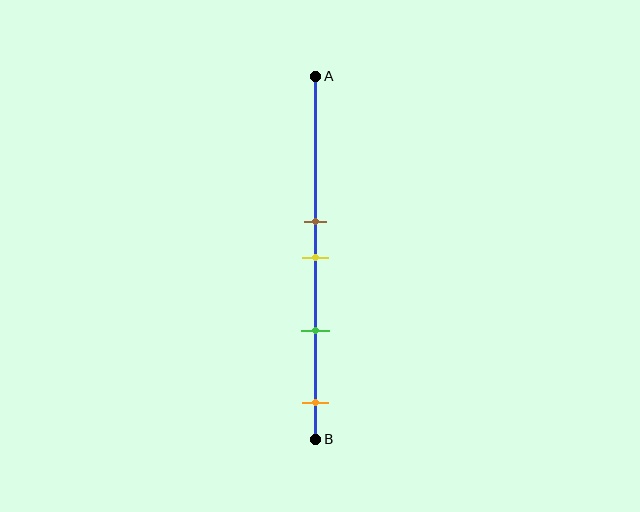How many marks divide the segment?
There are 4 marks dividing the segment.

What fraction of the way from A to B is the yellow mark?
The yellow mark is approximately 50% (0.5) of the way from A to B.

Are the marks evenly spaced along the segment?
No, the marks are not evenly spaced.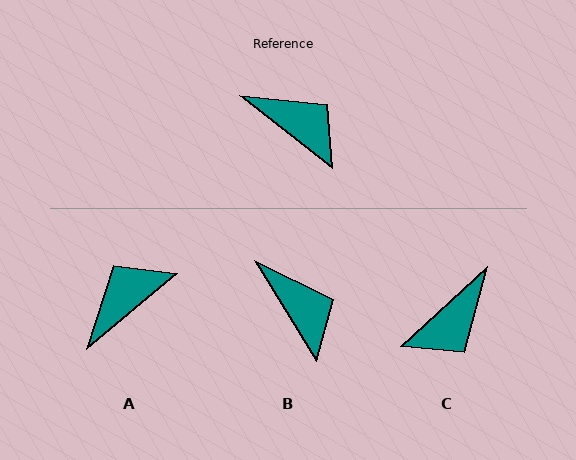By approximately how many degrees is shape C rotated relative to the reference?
Approximately 100 degrees clockwise.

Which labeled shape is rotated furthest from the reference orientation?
C, about 100 degrees away.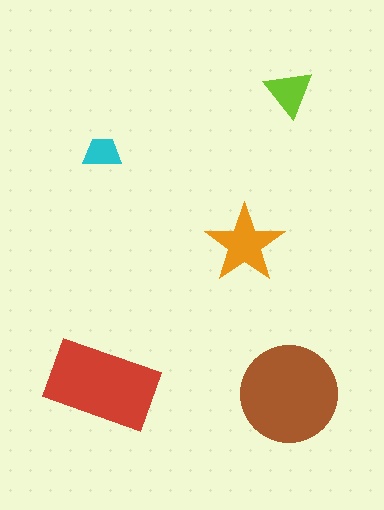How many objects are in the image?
There are 5 objects in the image.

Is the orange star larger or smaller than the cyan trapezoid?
Larger.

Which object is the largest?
The brown circle.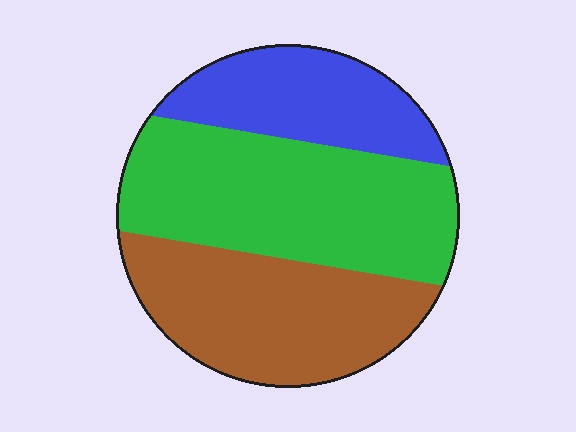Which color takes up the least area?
Blue, at roughly 25%.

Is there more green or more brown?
Green.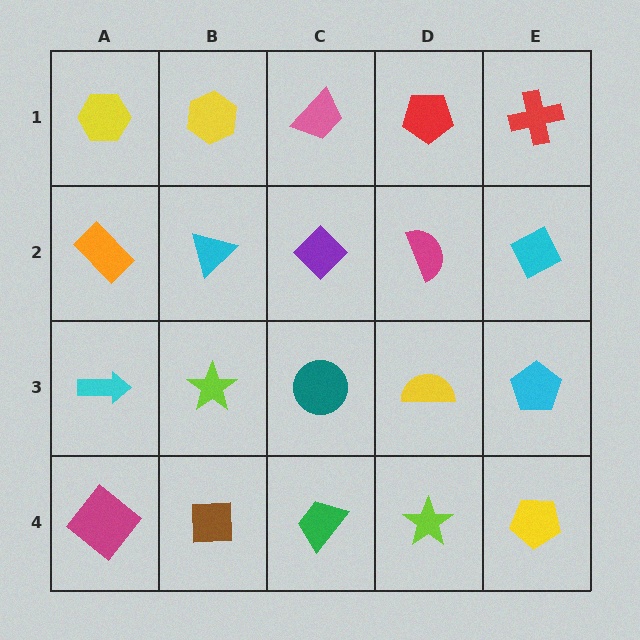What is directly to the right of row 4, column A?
A brown square.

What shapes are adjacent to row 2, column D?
A red pentagon (row 1, column D), a yellow semicircle (row 3, column D), a purple diamond (row 2, column C), a cyan diamond (row 2, column E).